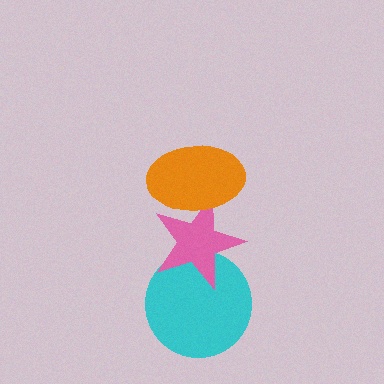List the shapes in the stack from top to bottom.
From top to bottom: the orange ellipse, the pink star, the cyan circle.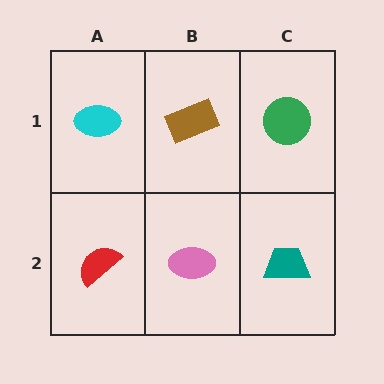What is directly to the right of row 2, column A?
A pink ellipse.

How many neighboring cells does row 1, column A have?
2.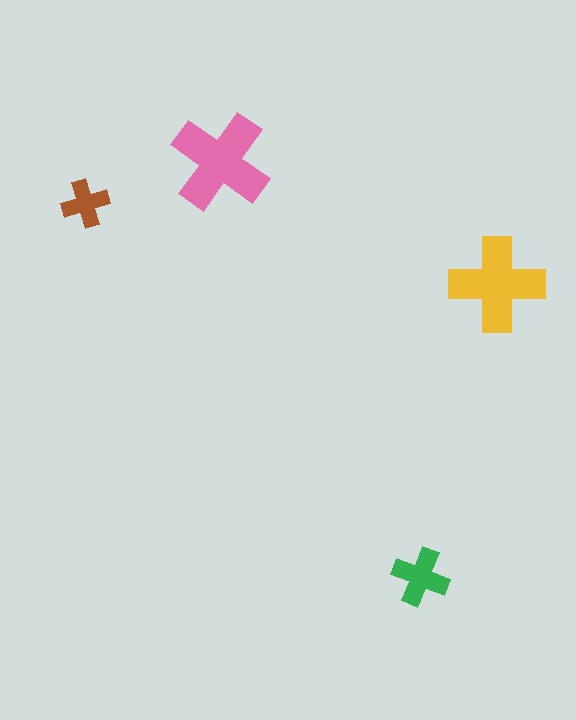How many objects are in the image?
There are 4 objects in the image.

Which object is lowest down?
The green cross is bottommost.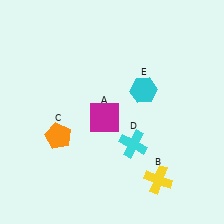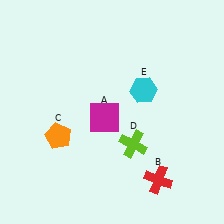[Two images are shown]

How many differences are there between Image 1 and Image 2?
There are 2 differences between the two images.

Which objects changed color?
B changed from yellow to red. D changed from cyan to lime.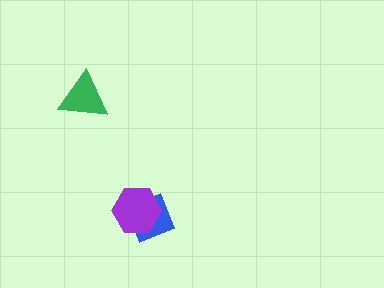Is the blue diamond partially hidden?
Yes, it is partially covered by another shape.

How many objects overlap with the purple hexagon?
1 object overlaps with the purple hexagon.